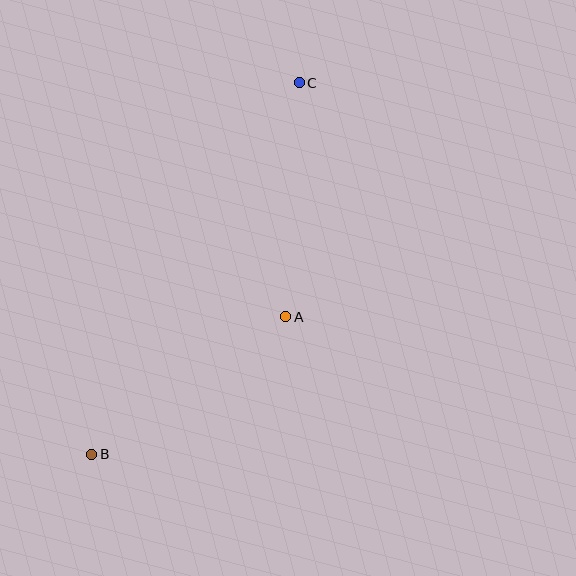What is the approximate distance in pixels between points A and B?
The distance between A and B is approximately 237 pixels.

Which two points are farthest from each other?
Points B and C are farthest from each other.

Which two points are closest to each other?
Points A and C are closest to each other.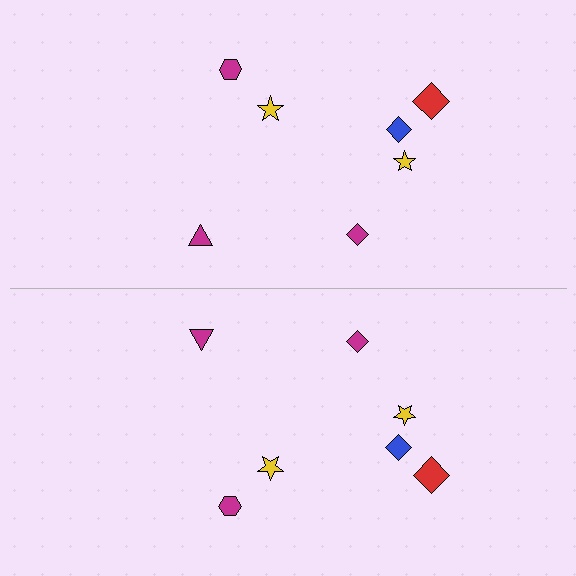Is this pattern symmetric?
Yes, this pattern has bilateral (reflection) symmetry.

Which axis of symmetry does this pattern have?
The pattern has a horizontal axis of symmetry running through the center of the image.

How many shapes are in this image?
There are 14 shapes in this image.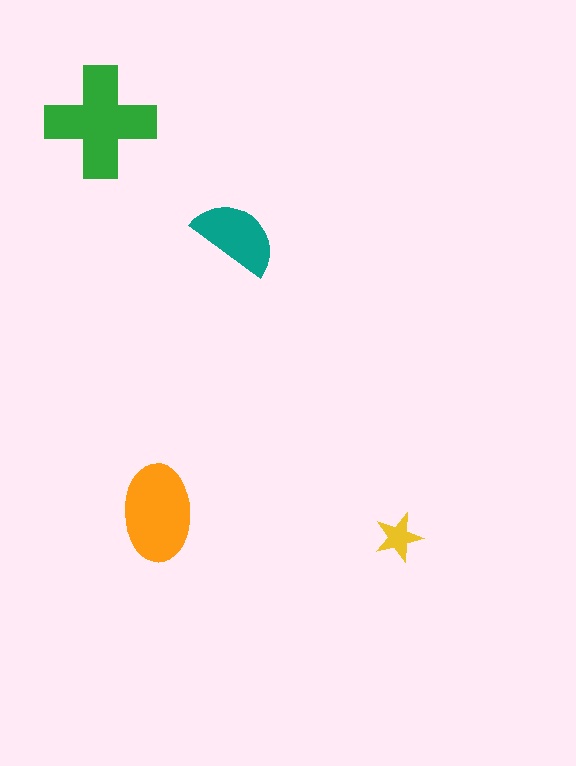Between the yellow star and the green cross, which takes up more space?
The green cross.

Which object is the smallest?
The yellow star.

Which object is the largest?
The green cross.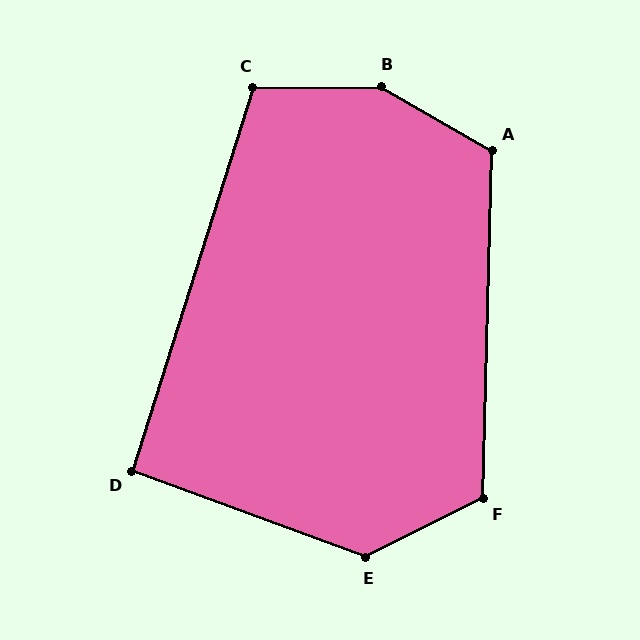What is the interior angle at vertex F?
Approximately 118 degrees (obtuse).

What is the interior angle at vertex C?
Approximately 108 degrees (obtuse).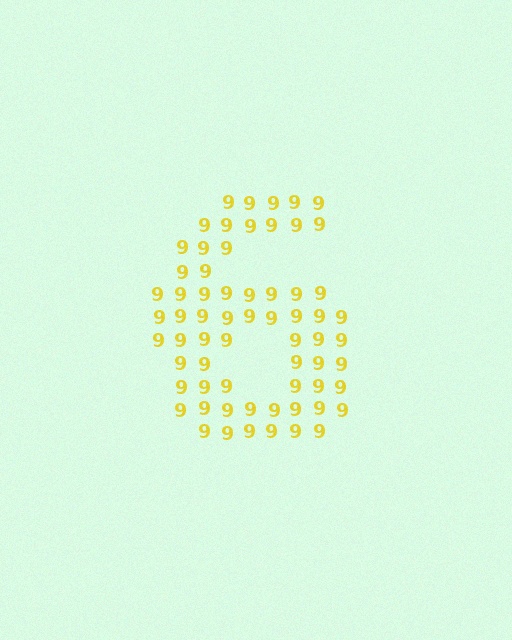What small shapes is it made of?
It is made of small digit 9's.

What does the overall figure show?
The overall figure shows the digit 6.